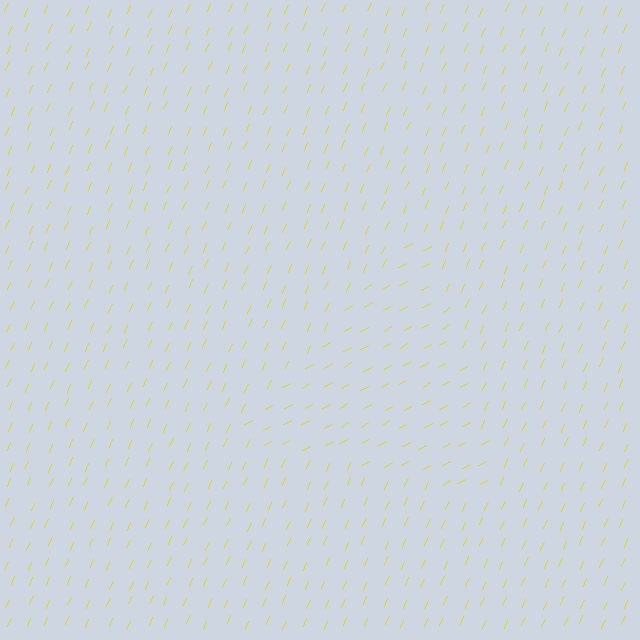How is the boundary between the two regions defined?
The boundary is defined purely by a change in line orientation (approximately 37 degrees difference). All lines are the same color and thickness.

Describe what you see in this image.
The image is filled with small yellow line segments. A triangle region in the image has lines oriented differently from the surrounding lines, creating a visible texture boundary.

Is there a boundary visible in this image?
Yes, there is a texture boundary formed by a change in line orientation.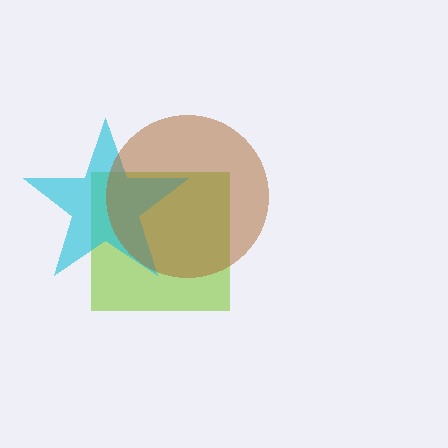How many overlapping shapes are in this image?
There are 3 overlapping shapes in the image.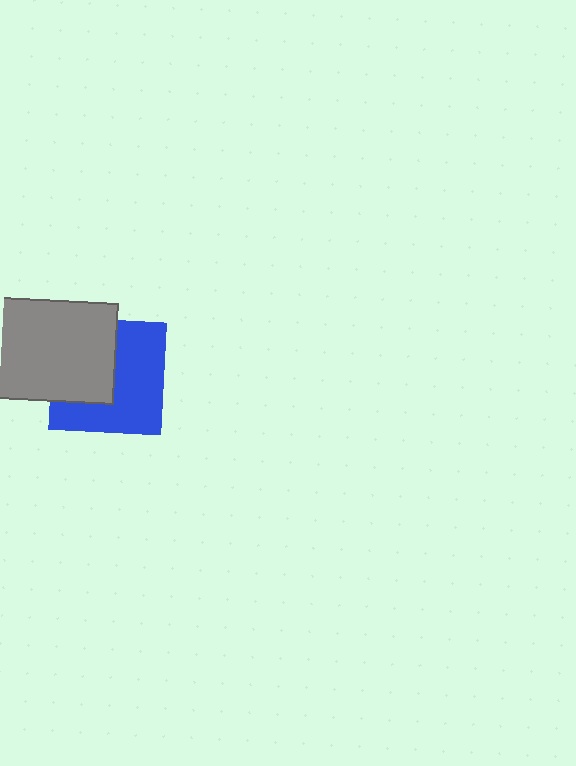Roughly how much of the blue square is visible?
About half of it is visible (roughly 57%).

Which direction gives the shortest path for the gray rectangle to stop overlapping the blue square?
Moving left gives the shortest separation.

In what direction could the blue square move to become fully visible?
The blue square could move right. That would shift it out from behind the gray rectangle entirely.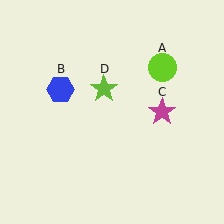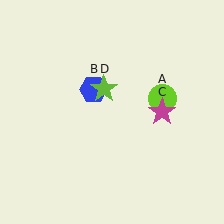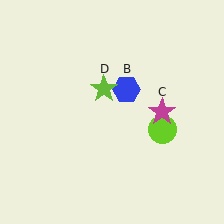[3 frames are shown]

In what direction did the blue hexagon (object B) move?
The blue hexagon (object B) moved right.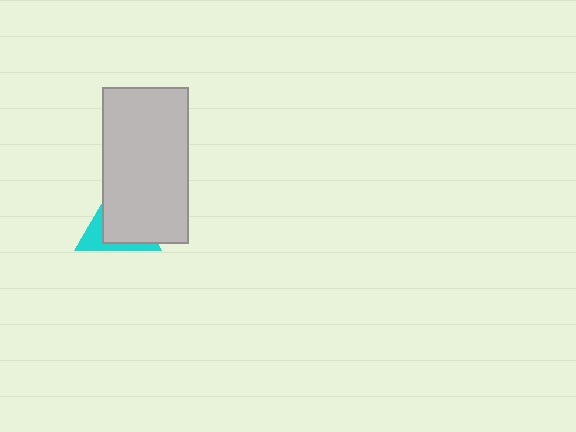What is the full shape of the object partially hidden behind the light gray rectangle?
The partially hidden object is a cyan triangle.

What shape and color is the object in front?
The object in front is a light gray rectangle.